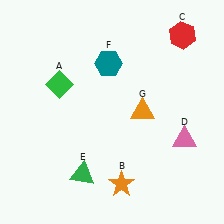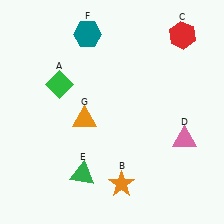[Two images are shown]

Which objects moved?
The objects that moved are: the teal hexagon (F), the orange triangle (G).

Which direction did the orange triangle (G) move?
The orange triangle (G) moved left.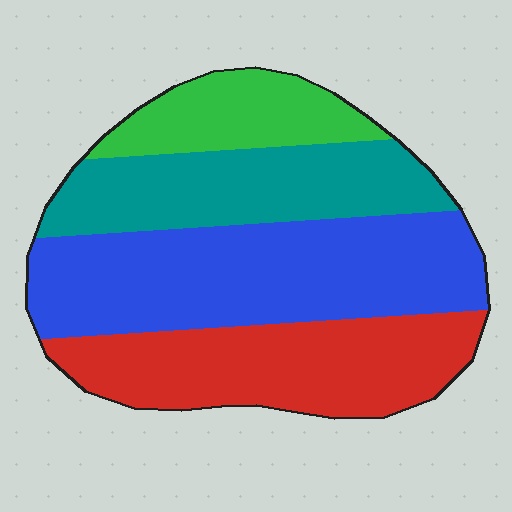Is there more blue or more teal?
Blue.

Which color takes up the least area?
Green, at roughly 15%.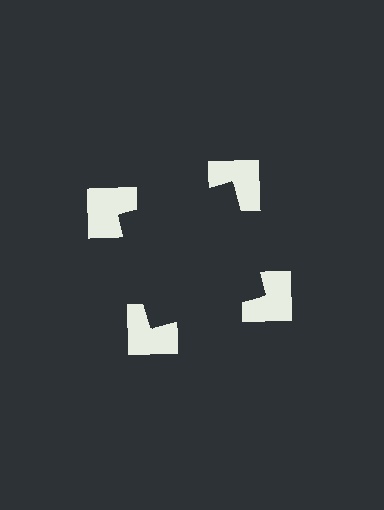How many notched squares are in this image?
There are 4 — one at each vertex of the illusory square.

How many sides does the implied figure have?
4 sides.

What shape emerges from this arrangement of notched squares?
An illusory square — its edges are inferred from the aligned wedge cuts in the notched squares, not physically drawn.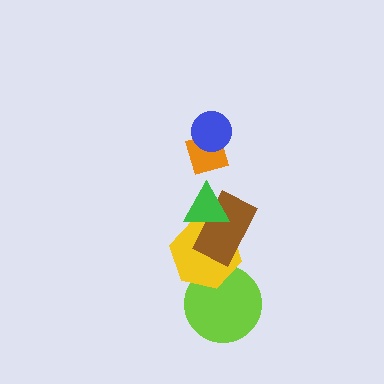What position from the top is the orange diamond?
The orange diamond is 2nd from the top.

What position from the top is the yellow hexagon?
The yellow hexagon is 5th from the top.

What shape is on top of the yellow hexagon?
The brown rectangle is on top of the yellow hexagon.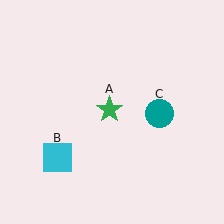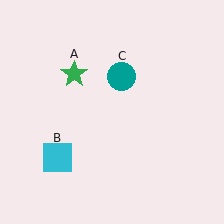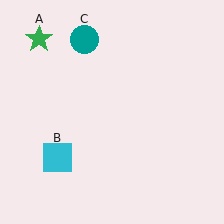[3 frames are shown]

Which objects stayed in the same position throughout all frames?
Cyan square (object B) remained stationary.